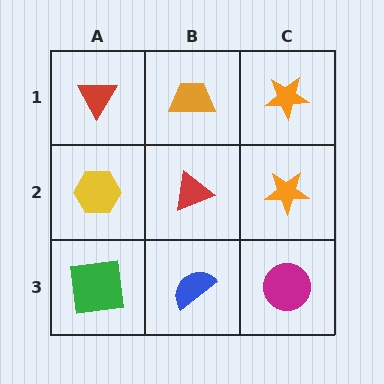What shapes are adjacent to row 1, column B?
A red triangle (row 2, column B), a red triangle (row 1, column A), an orange star (row 1, column C).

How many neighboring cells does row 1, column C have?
2.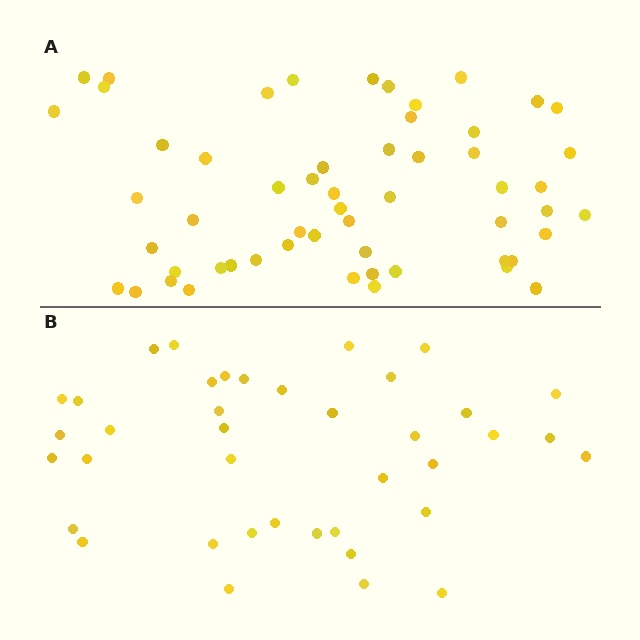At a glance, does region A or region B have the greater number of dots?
Region A (the top region) has more dots.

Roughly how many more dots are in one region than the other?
Region A has approximately 15 more dots than region B.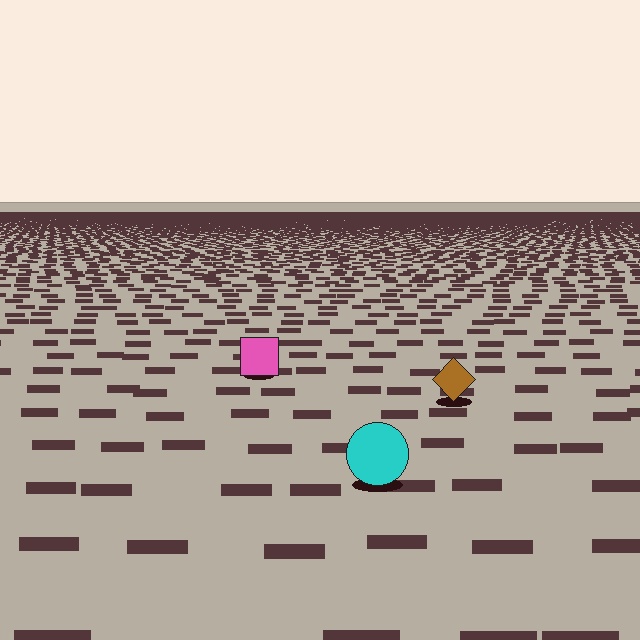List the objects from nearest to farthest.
From nearest to farthest: the cyan circle, the brown diamond, the pink square.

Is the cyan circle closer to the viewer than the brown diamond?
Yes. The cyan circle is closer — you can tell from the texture gradient: the ground texture is coarser near it.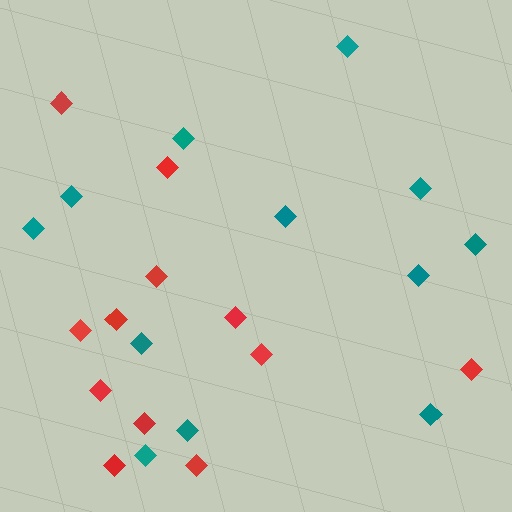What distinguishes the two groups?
There are 2 groups: one group of red diamonds (12) and one group of teal diamonds (12).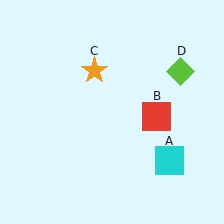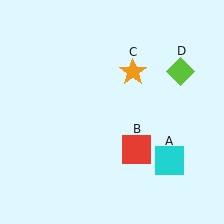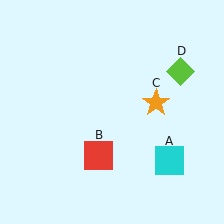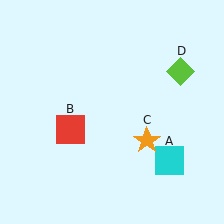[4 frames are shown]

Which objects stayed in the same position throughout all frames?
Cyan square (object A) and lime diamond (object D) remained stationary.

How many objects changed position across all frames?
2 objects changed position: red square (object B), orange star (object C).